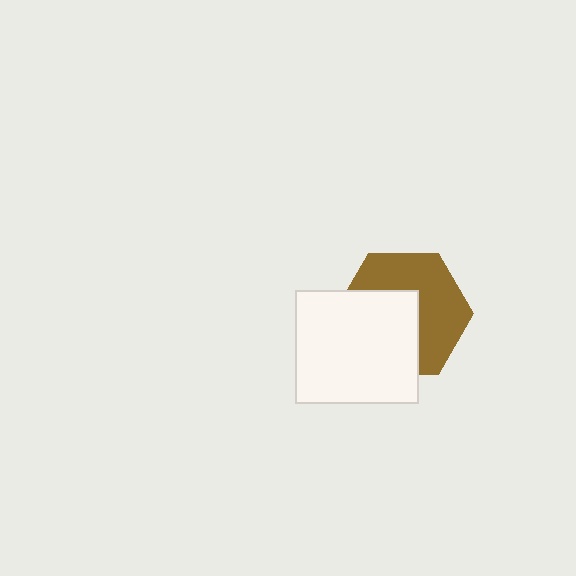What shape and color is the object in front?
The object in front is a white rectangle.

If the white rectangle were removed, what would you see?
You would see the complete brown hexagon.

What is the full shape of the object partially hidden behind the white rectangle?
The partially hidden object is a brown hexagon.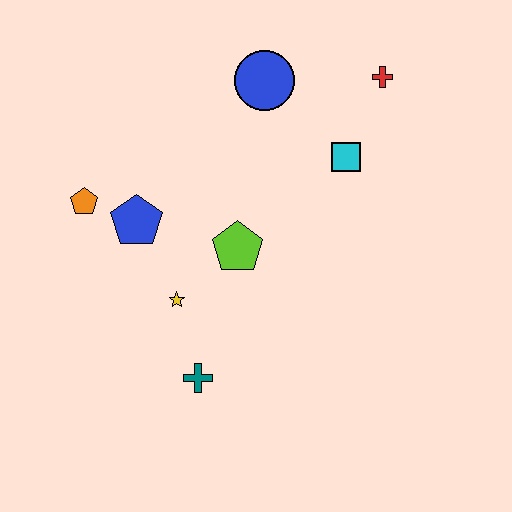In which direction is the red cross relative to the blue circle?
The red cross is to the right of the blue circle.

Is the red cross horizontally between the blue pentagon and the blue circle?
No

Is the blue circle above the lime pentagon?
Yes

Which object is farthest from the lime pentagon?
The red cross is farthest from the lime pentagon.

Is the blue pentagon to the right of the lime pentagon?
No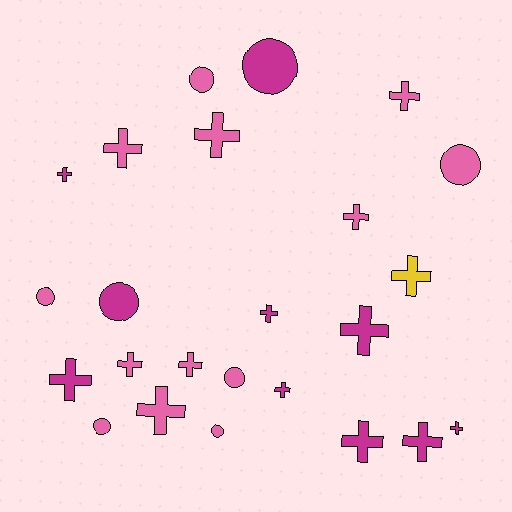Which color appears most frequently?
Pink, with 13 objects.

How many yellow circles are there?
There are no yellow circles.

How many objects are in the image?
There are 24 objects.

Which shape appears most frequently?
Cross, with 16 objects.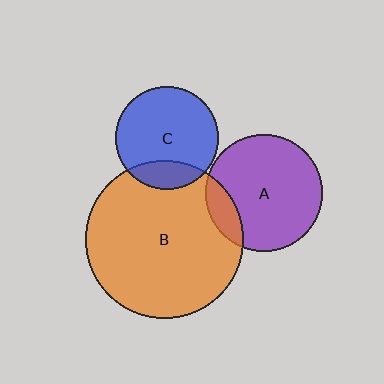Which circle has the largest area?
Circle B (orange).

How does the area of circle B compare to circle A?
Approximately 1.8 times.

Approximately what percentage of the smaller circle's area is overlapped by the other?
Approximately 20%.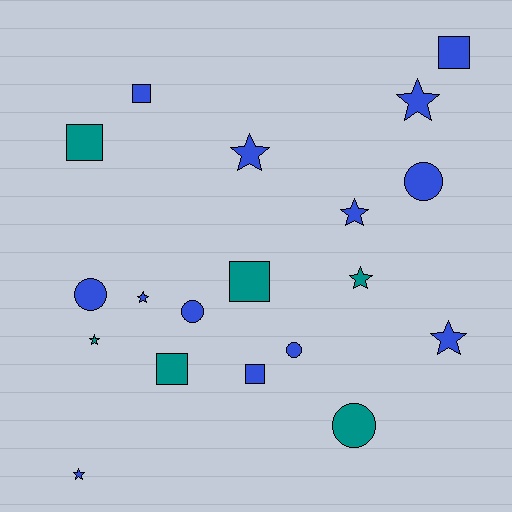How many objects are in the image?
There are 19 objects.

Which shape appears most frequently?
Star, with 8 objects.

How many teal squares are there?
There are 3 teal squares.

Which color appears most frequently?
Blue, with 13 objects.